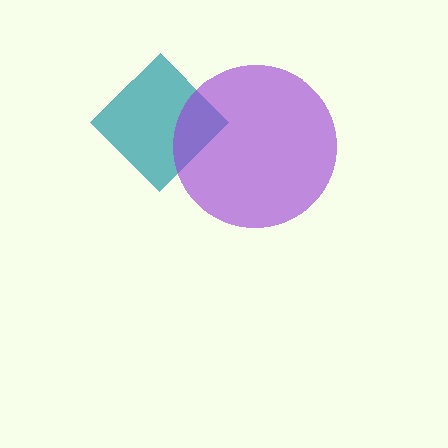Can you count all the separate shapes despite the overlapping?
Yes, there are 2 separate shapes.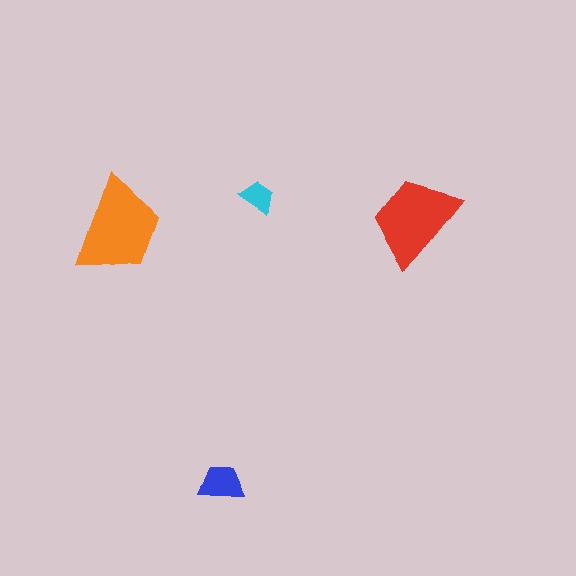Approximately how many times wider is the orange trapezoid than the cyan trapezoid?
About 3 times wider.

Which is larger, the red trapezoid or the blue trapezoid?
The red one.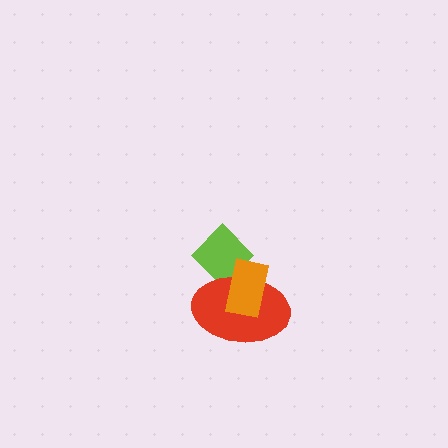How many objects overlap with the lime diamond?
2 objects overlap with the lime diamond.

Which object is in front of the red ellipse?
The orange rectangle is in front of the red ellipse.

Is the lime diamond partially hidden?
Yes, it is partially covered by another shape.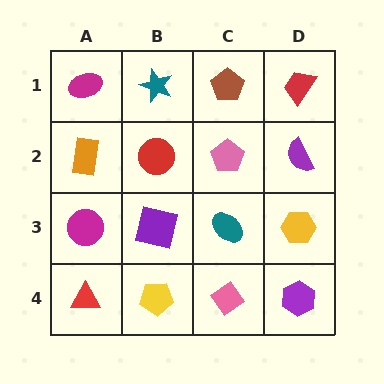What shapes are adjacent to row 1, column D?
A purple semicircle (row 2, column D), a brown pentagon (row 1, column C).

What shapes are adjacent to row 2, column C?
A brown pentagon (row 1, column C), a teal ellipse (row 3, column C), a red circle (row 2, column B), a purple semicircle (row 2, column D).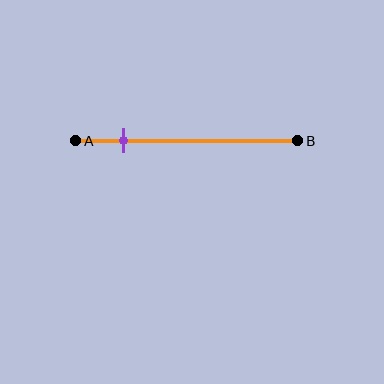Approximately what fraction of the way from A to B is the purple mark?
The purple mark is approximately 20% of the way from A to B.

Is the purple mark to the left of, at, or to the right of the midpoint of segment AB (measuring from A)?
The purple mark is to the left of the midpoint of segment AB.